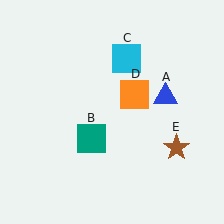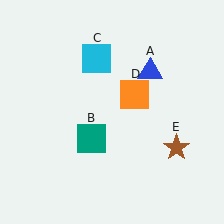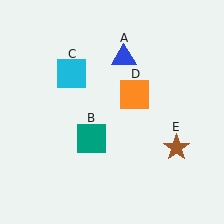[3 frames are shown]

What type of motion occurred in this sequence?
The blue triangle (object A), cyan square (object C) rotated counterclockwise around the center of the scene.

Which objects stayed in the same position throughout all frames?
Teal square (object B) and orange square (object D) and brown star (object E) remained stationary.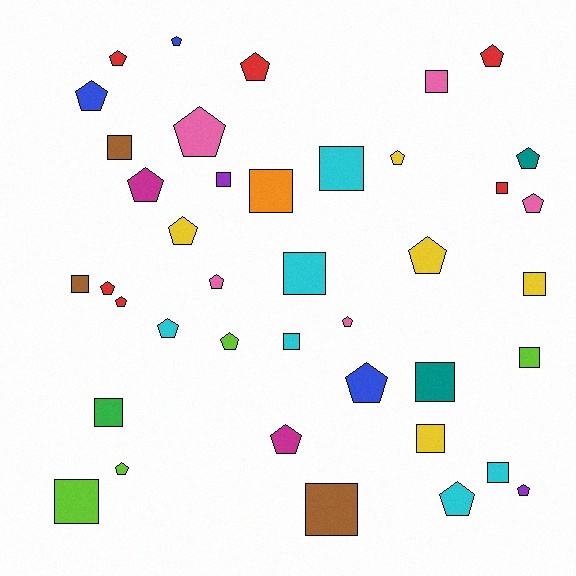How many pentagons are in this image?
There are 23 pentagons.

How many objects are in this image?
There are 40 objects.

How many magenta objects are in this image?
There are 2 magenta objects.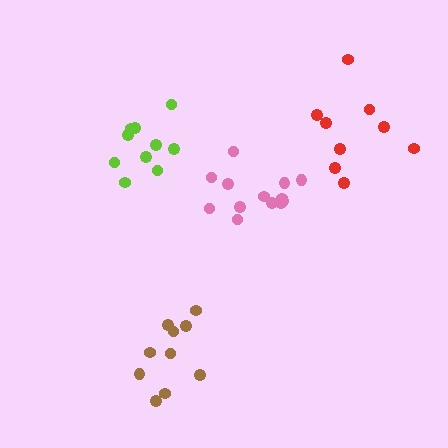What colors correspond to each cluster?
The clusters are colored: lime, pink, brown, red.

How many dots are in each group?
Group 1: 10 dots, Group 2: 13 dots, Group 3: 10 dots, Group 4: 9 dots (42 total).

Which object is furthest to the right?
The red cluster is rightmost.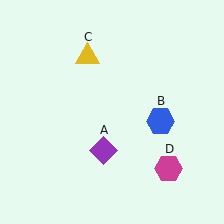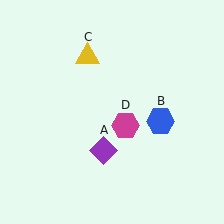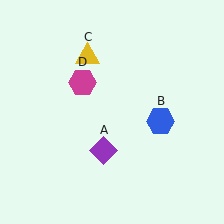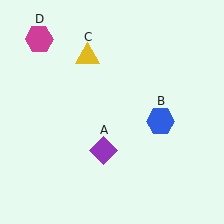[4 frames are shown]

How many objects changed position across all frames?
1 object changed position: magenta hexagon (object D).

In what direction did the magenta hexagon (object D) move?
The magenta hexagon (object D) moved up and to the left.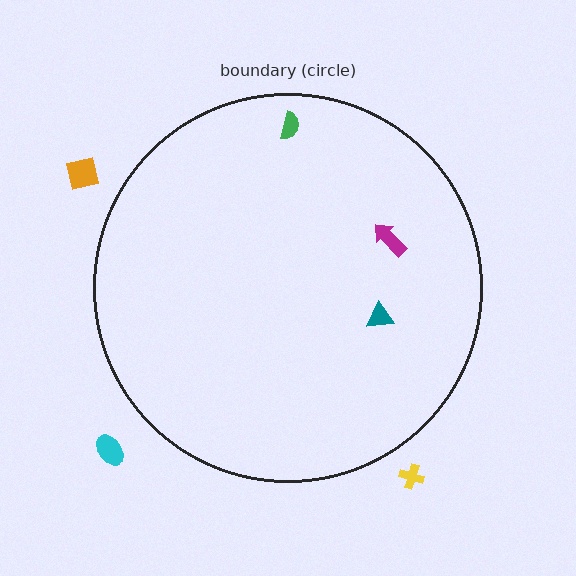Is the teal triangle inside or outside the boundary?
Inside.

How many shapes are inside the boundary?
3 inside, 3 outside.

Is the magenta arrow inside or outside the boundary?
Inside.